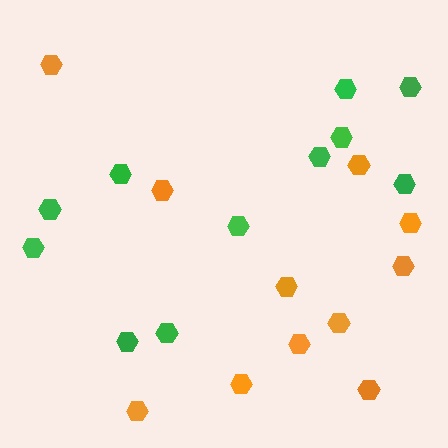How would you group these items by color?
There are 2 groups: one group of orange hexagons (11) and one group of green hexagons (11).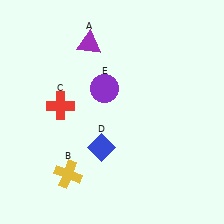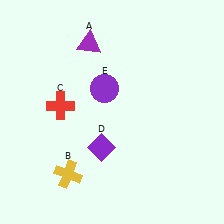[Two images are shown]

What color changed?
The diamond (D) changed from blue in Image 1 to purple in Image 2.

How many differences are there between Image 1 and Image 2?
There is 1 difference between the two images.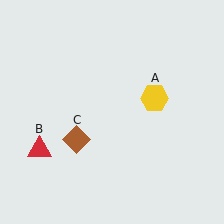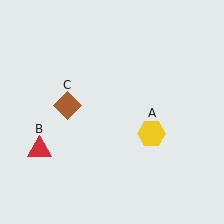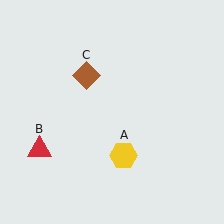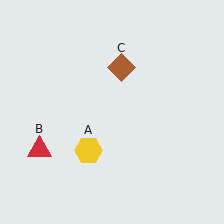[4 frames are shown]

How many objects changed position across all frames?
2 objects changed position: yellow hexagon (object A), brown diamond (object C).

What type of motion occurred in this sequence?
The yellow hexagon (object A), brown diamond (object C) rotated clockwise around the center of the scene.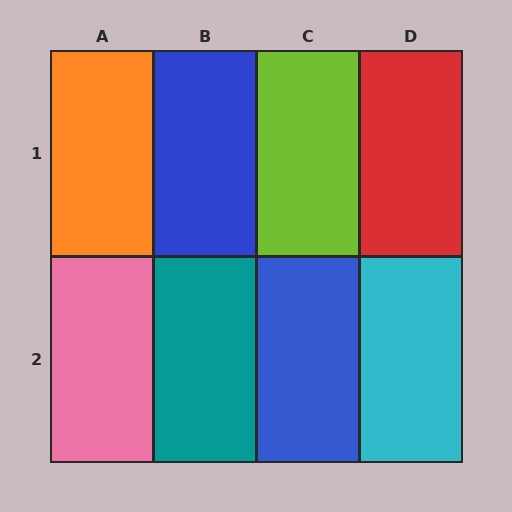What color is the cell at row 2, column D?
Cyan.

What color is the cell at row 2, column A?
Pink.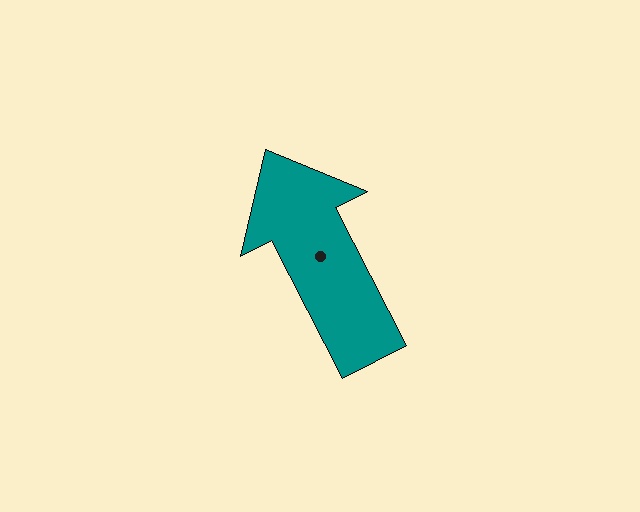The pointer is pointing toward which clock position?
Roughly 11 o'clock.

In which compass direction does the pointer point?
Northwest.